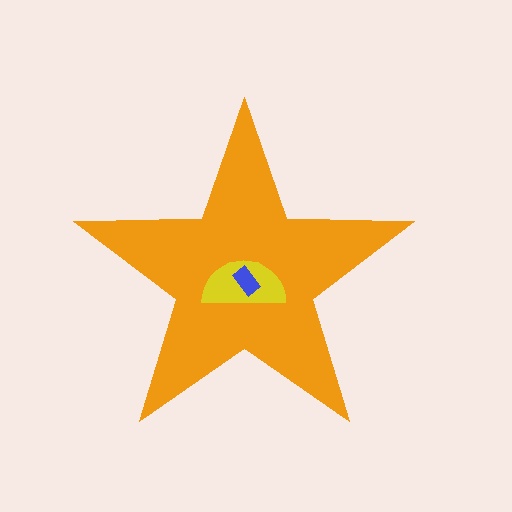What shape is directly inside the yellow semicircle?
The blue rectangle.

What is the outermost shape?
The orange star.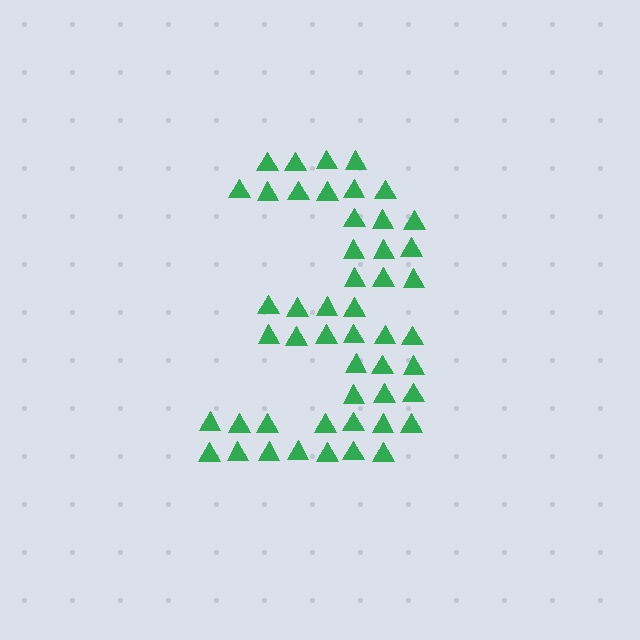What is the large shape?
The large shape is the digit 3.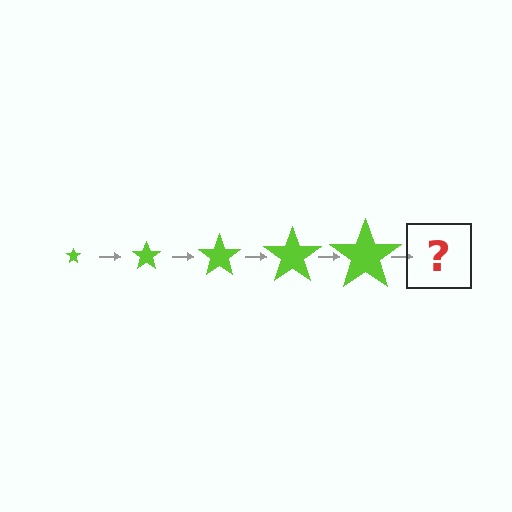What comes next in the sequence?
The next element should be a lime star, larger than the previous one.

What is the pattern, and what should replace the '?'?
The pattern is that the star gets progressively larger each step. The '?' should be a lime star, larger than the previous one.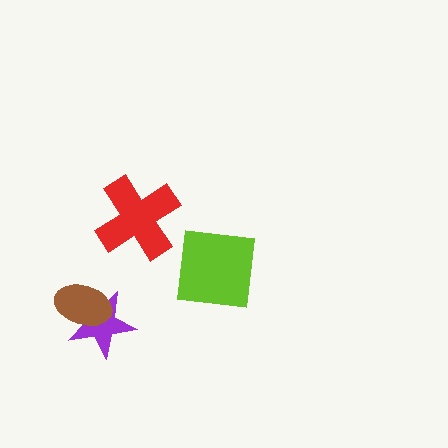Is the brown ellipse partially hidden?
No, no other shape covers it.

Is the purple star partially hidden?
Yes, it is partially covered by another shape.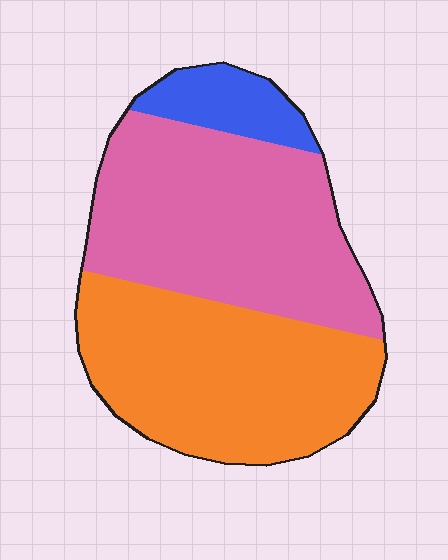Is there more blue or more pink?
Pink.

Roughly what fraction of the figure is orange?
Orange takes up between a third and a half of the figure.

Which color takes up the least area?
Blue, at roughly 10%.